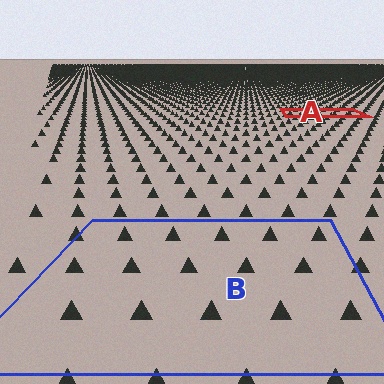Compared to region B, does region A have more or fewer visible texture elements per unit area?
Region A has more texture elements per unit area — they are packed more densely because it is farther away.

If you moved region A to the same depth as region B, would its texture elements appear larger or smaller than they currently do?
They would appear larger. At a closer depth, the same texture elements are projected at a bigger on-screen size.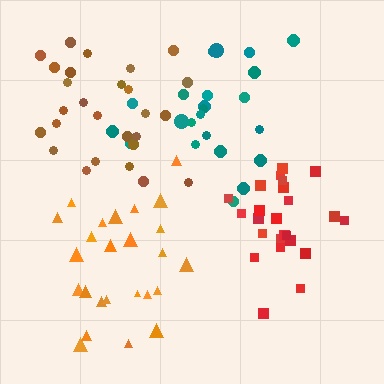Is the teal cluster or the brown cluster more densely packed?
Brown.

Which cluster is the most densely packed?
Red.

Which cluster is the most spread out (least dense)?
Teal.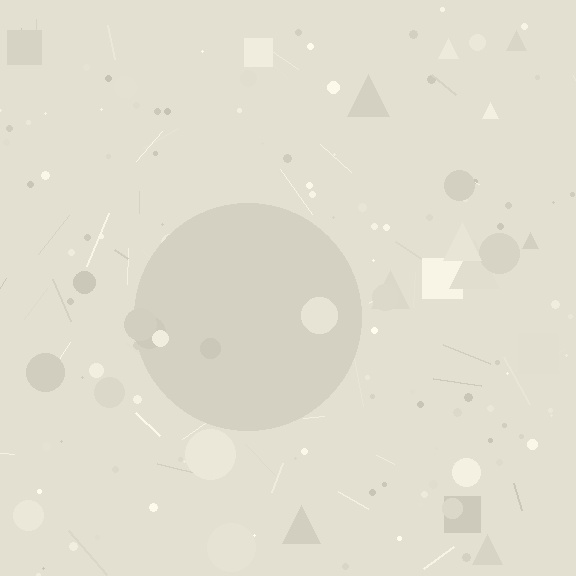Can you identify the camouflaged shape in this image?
The camouflaged shape is a circle.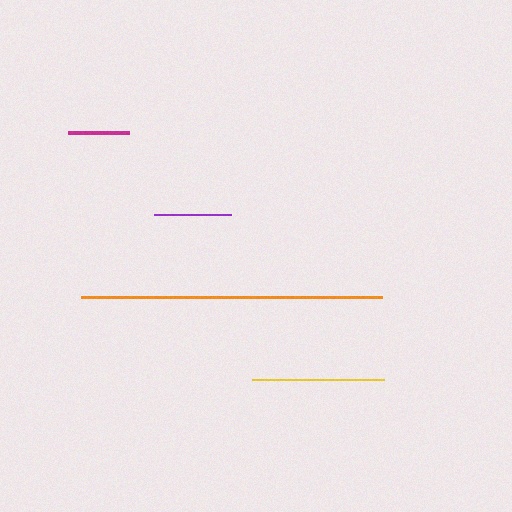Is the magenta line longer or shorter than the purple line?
The purple line is longer than the magenta line.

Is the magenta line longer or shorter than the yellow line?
The yellow line is longer than the magenta line.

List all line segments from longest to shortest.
From longest to shortest: orange, yellow, purple, magenta.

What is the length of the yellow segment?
The yellow segment is approximately 132 pixels long.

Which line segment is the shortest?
The magenta line is the shortest at approximately 60 pixels.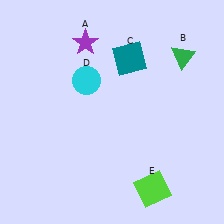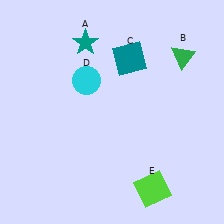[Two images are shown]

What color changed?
The star (A) changed from purple in Image 1 to teal in Image 2.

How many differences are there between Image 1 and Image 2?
There is 1 difference between the two images.